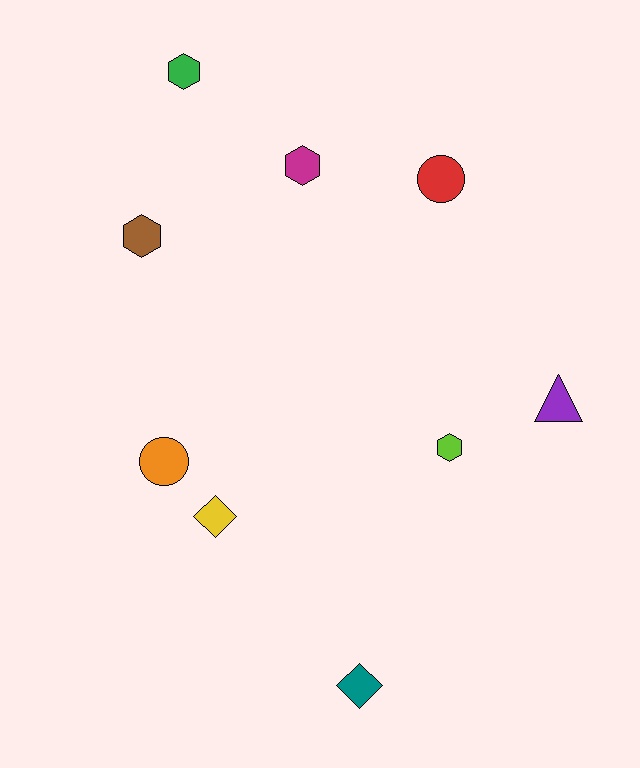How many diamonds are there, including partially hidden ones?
There are 2 diamonds.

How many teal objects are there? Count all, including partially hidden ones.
There is 1 teal object.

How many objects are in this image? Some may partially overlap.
There are 9 objects.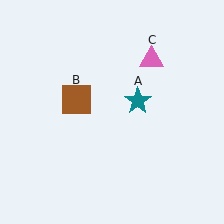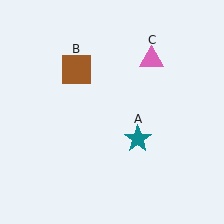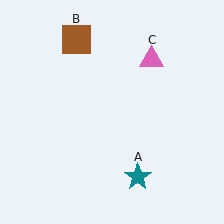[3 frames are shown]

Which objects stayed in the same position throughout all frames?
Pink triangle (object C) remained stationary.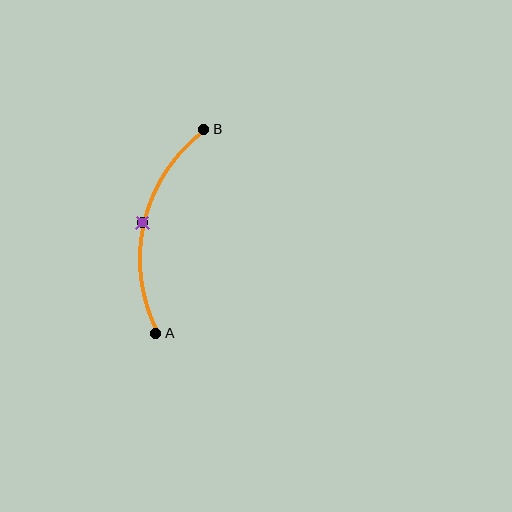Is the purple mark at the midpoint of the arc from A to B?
Yes. The purple mark lies on the arc at equal arc-length from both A and B — it is the arc midpoint.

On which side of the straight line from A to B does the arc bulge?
The arc bulges to the left of the straight line connecting A and B.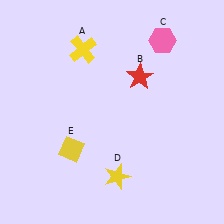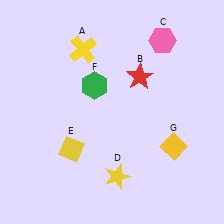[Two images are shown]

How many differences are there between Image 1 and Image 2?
There are 2 differences between the two images.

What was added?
A green hexagon (F), a yellow diamond (G) were added in Image 2.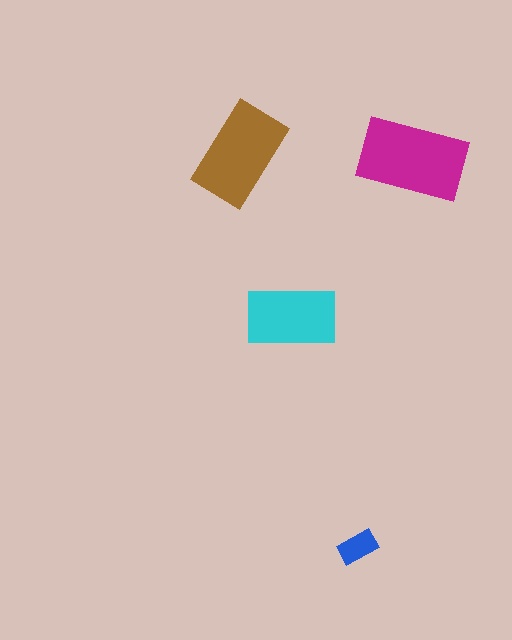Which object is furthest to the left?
The brown rectangle is leftmost.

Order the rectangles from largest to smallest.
the magenta one, the brown one, the cyan one, the blue one.